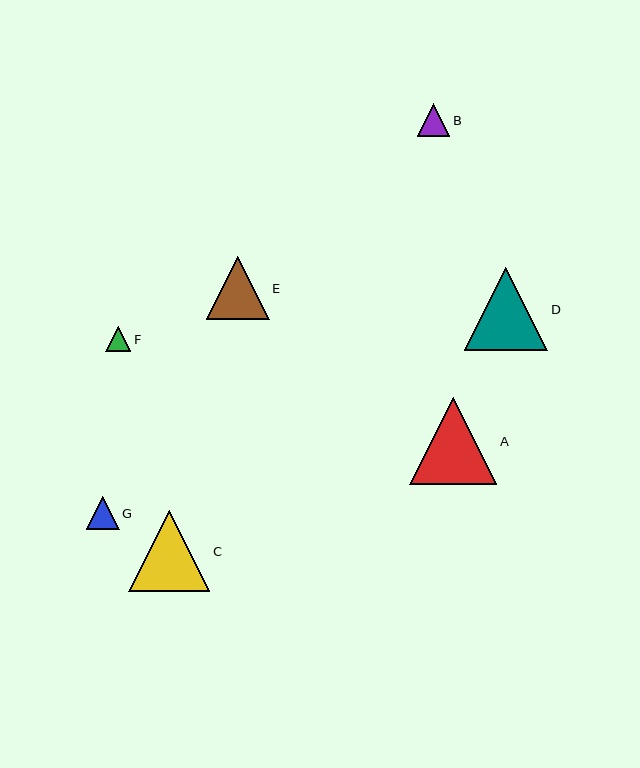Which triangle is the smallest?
Triangle F is the smallest with a size of approximately 25 pixels.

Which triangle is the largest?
Triangle A is the largest with a size of approximately 87 pixels.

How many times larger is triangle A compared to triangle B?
Triangle A is approximately 2.7 times the size of triangle B.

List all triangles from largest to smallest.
From largest to smallest: A, D, C, E, G, B, F.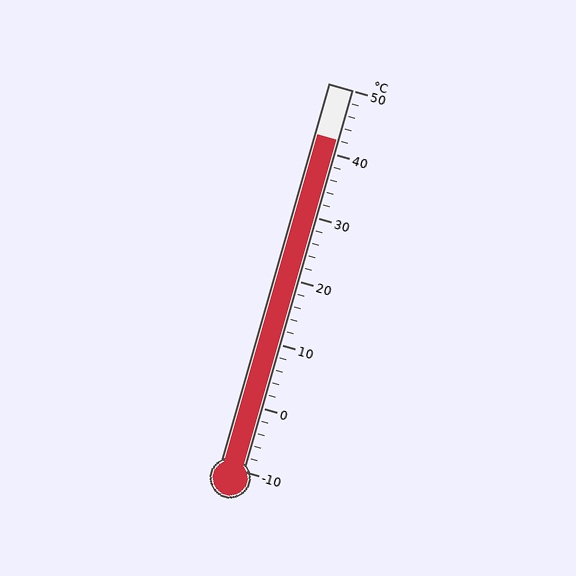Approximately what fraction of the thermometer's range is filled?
The thermometer is filled to approximately 85% of its range.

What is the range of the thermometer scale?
The thermometer scale ranges from -10°C to 50°C.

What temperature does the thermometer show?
The thermometer shows approximately 42°C.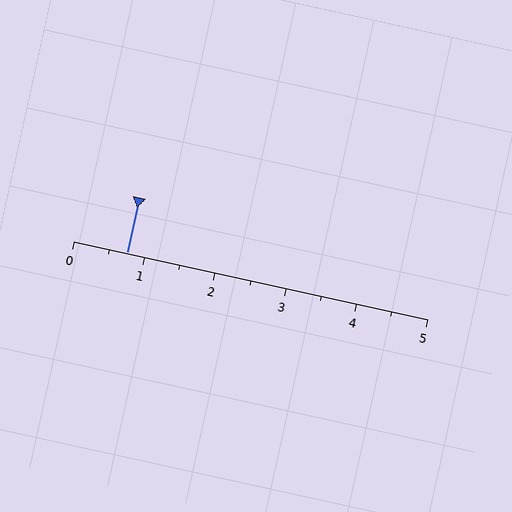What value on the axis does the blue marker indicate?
The marker indicates approximately 0.8.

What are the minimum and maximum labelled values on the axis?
The axis runs from 0 to 5.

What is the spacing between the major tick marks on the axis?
The major ticks are spaced 1 apart.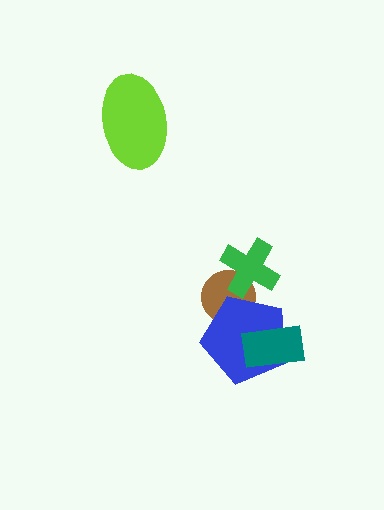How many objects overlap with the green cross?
1 object overlaps with the green cross.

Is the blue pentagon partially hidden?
Yes, it is partially covered by another shape.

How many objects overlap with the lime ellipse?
0 objects overlap with the lime ellipse.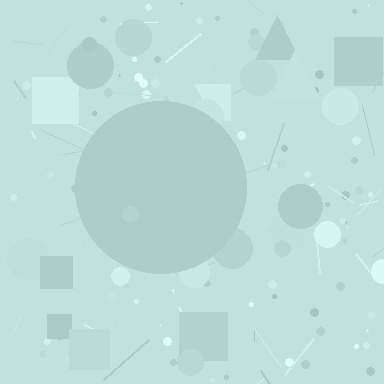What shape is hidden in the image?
A circle is hidden in the image.